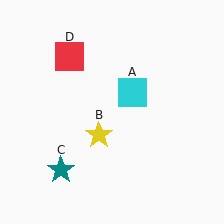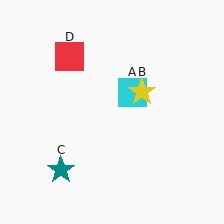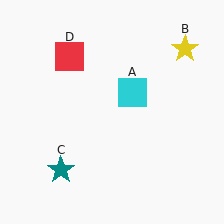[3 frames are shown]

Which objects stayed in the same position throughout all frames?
Cyan square (object A) and teal star (object C) and red square (object D) remained stationary.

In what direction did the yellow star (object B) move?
The yellow star (object B) moved up and to the right.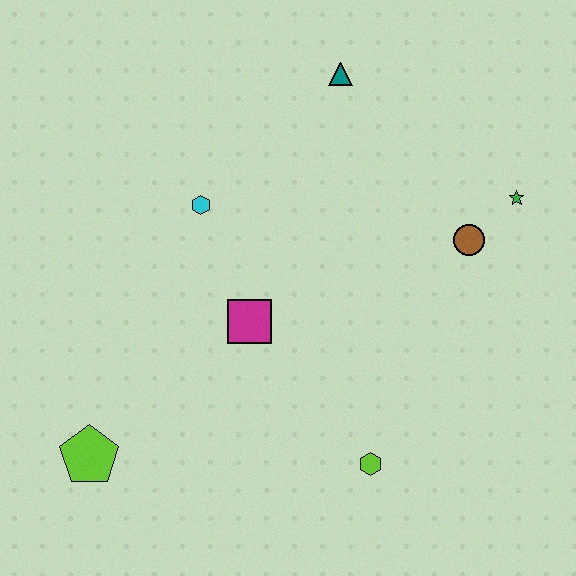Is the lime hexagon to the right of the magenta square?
Yes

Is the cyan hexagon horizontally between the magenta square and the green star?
No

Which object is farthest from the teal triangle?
The lime pentagon is farthest from the teal triangle.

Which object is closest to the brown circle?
The green star is closest to the brown circle.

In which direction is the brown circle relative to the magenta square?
The brown circle is to the right of the magenta square.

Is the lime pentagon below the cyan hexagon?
Yes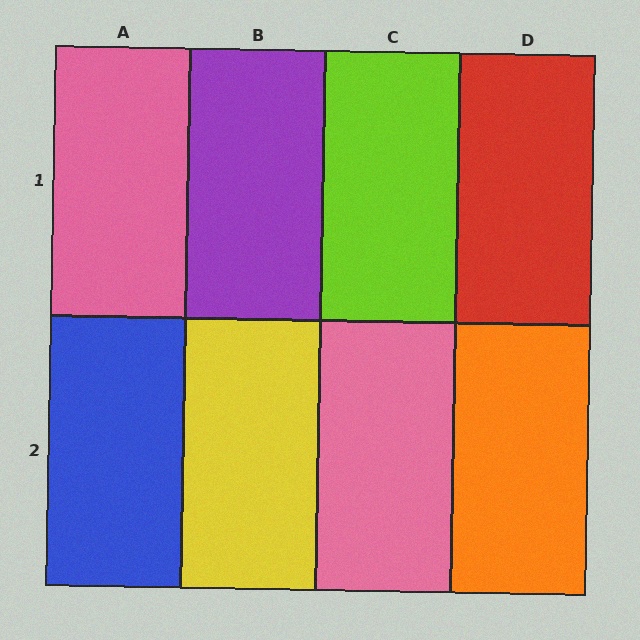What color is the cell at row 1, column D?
Red.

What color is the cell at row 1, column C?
Lime.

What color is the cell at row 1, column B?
Purple.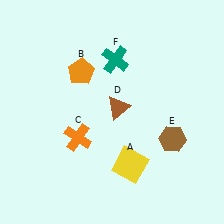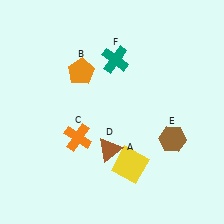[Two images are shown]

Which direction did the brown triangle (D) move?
The brown triangle (D) moved down.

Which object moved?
The brown triangle (D) moved down.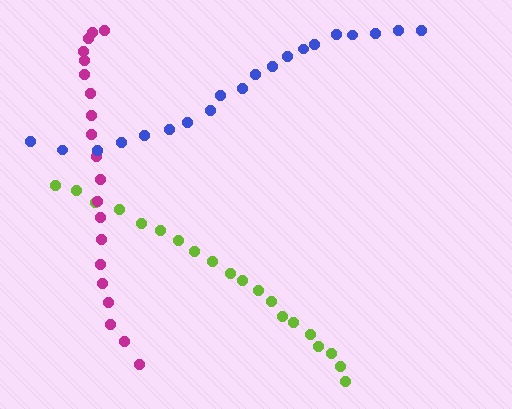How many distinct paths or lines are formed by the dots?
There are 3 distinct paths.